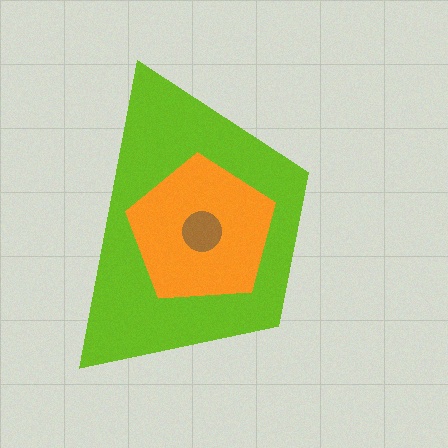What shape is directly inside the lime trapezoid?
The orange pentagon.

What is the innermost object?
The brown circle.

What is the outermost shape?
The lime trapezoid.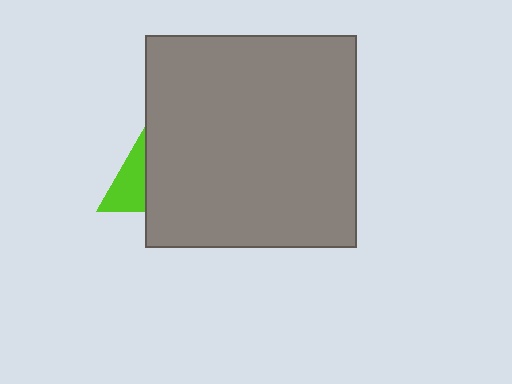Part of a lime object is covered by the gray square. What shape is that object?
It is a triangle.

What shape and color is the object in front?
The object in front is a gray square.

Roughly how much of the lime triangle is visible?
A small part of it is visible (roughly 31%).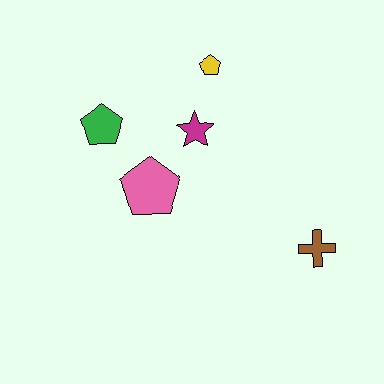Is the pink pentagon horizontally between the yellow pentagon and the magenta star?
No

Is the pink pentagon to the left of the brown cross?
Yes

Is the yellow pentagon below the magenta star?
No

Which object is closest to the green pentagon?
The pink pentagon is closest to the green pentagon.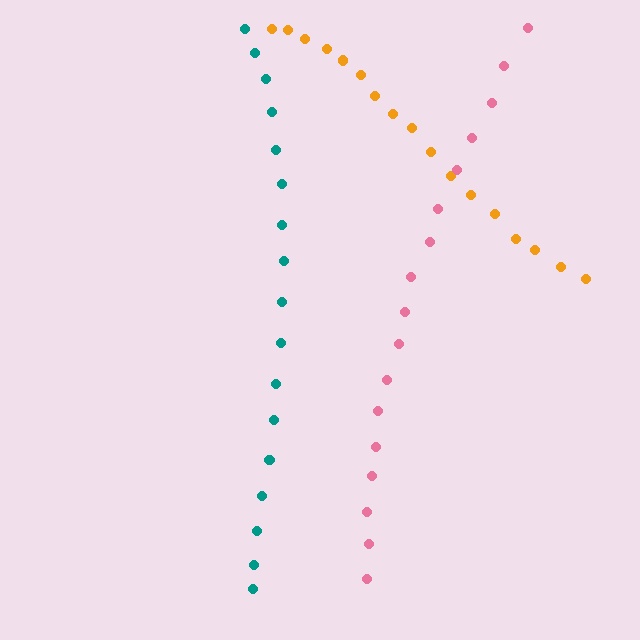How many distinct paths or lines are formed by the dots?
There are 3 distinct paths.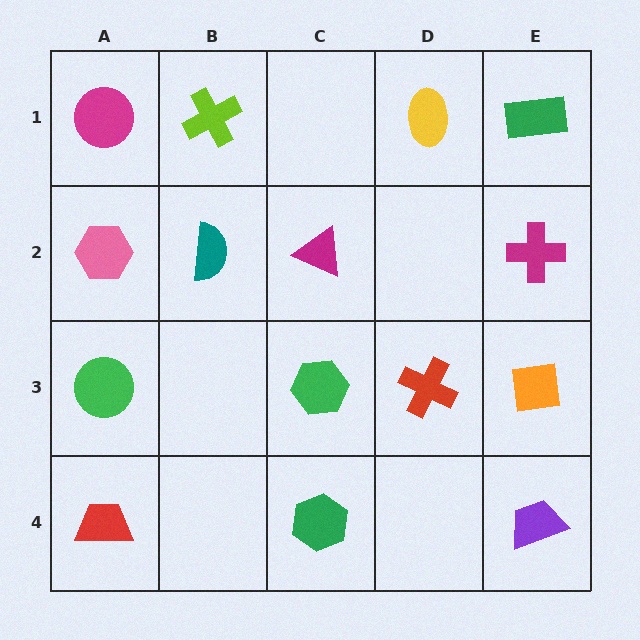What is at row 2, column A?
A pink hexagon.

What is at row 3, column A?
A green circle.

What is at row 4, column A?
A red trapezoid.